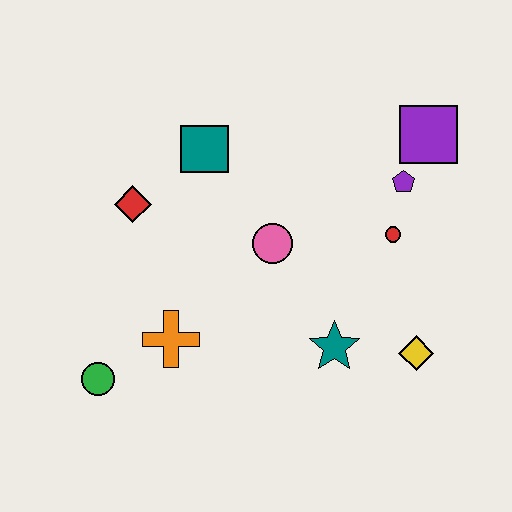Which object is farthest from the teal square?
The yellow diamond is farthest from the teal square.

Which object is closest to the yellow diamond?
The teal star is closest to the yellow diamond.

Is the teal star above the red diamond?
No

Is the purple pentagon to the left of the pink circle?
No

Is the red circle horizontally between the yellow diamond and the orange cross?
Yes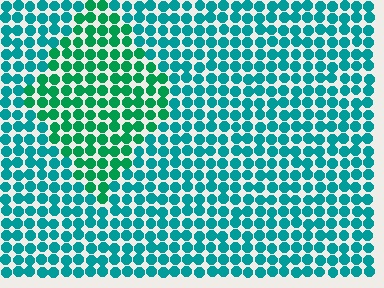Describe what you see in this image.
The image is filled with small teal elements in a uniform arrangement. A diamond-shaped region is visible where the elements are tinted to a slightly different hue, forming a subtle color boundary.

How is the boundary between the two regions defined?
The boundary is defined purely by a slight shift in hue (about 30 degrees). Spacing, size, and orientation are identical on both sides.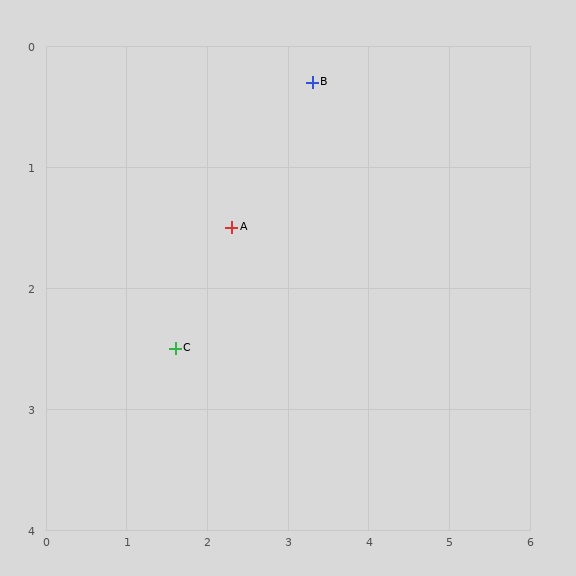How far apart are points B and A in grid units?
Points B and A are about 1.6 grid units apart.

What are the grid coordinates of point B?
Point B is at approximately (3.3, 0.3).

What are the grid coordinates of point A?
Point A is at approximately (2.3, 1.5).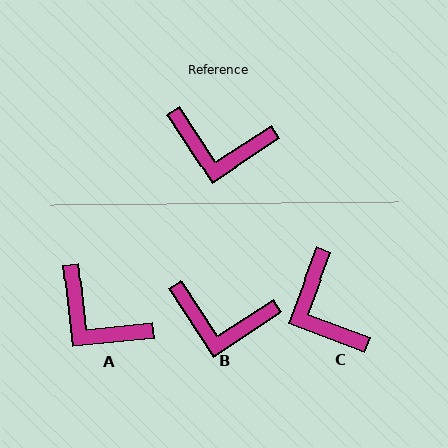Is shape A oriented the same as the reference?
No, it is off by about 27 degrees.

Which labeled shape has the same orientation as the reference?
B.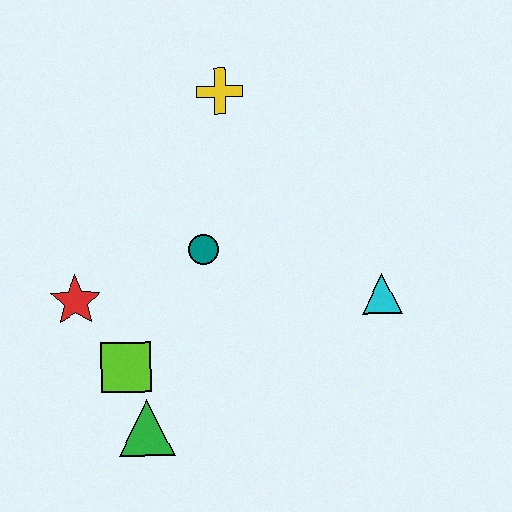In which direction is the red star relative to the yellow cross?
The red star is below the yellow cross.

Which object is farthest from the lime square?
The yellow cross is farthest from the lime square.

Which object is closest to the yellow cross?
The teal circle is closest to the yellow cross.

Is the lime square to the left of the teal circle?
Yes